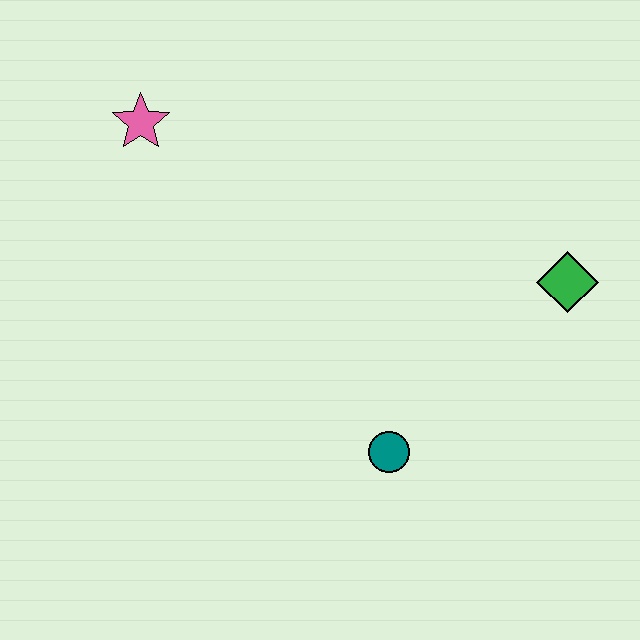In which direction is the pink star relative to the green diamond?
The pink star is to the left of the green diamond.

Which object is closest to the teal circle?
The green diamond is closest to the teal circle.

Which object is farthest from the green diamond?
The pink star is farthest from the green diamond.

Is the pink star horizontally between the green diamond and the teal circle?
No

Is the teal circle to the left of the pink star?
No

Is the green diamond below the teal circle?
No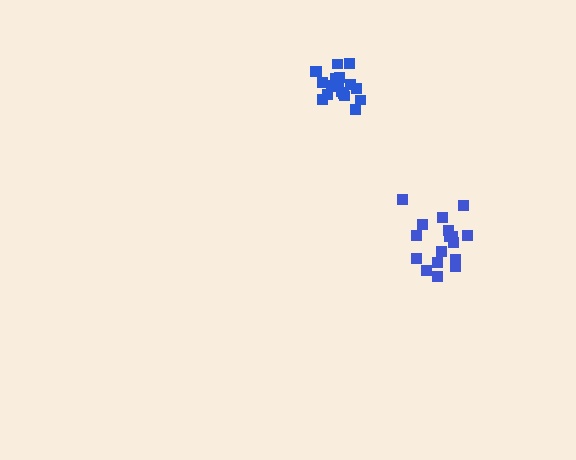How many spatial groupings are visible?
There are 2 spatial groupings.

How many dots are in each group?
Group 1: 17 dots, Group 2: 18 dots (35 total).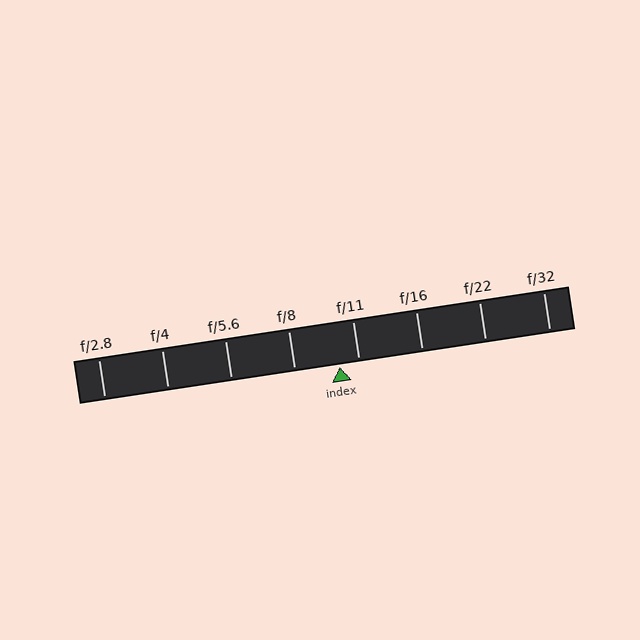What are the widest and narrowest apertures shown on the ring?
The widest aperture shown is f/2.8 and the narrowest is f/32.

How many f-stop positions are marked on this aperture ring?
There are 8 f-stop positions marked.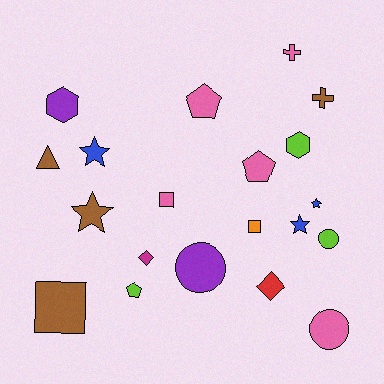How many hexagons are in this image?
There are 2 hexagons.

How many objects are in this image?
There are 20 objects.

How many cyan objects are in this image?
There are no cyan objects.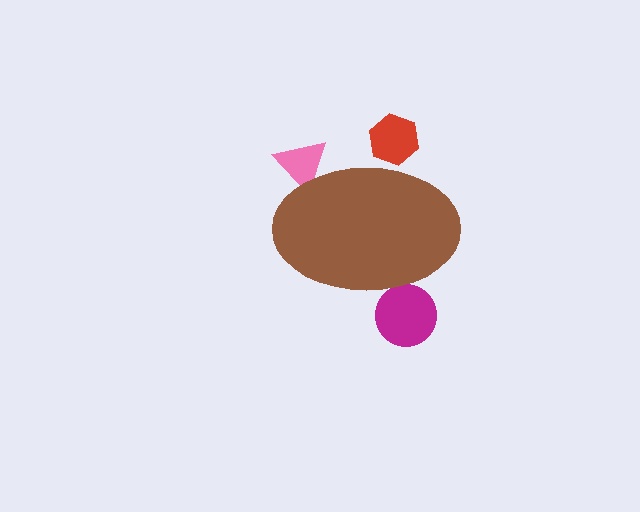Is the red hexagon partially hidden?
Yes, the red hexagon is partially hidden behind the brown ellipse.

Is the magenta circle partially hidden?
Yes, the magenta circle is partially hidden behind the brown ellipse.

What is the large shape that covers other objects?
A brown ellipse.